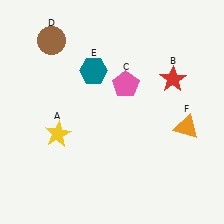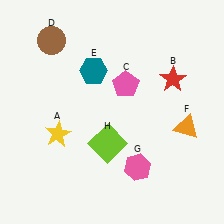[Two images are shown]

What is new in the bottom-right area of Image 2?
A pink hexagon (G) was added in the bottom-right area of Image 2.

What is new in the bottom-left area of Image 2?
A lime square (H) was added in the bottom-left area of Image 2.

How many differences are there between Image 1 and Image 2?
There are 2 differences between the two images.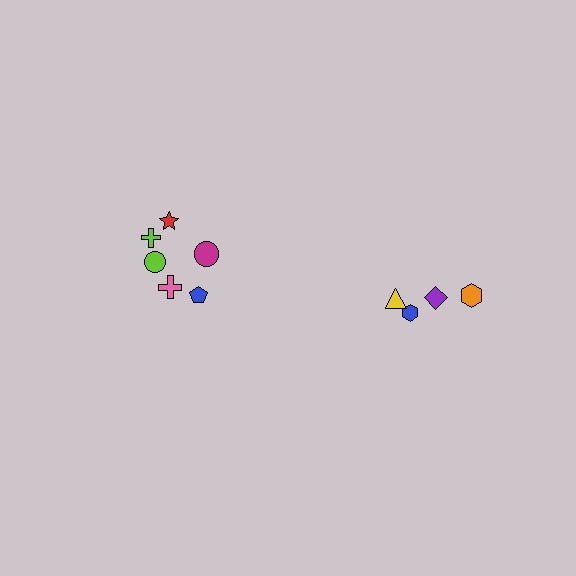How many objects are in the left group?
There are 6 objects.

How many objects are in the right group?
There are 4 objects.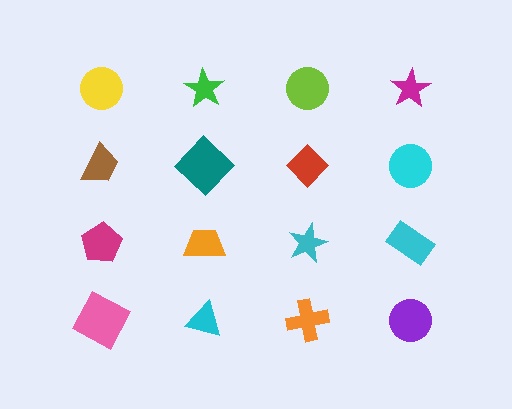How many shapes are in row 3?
4 shapes.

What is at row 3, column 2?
An orange trapezoid.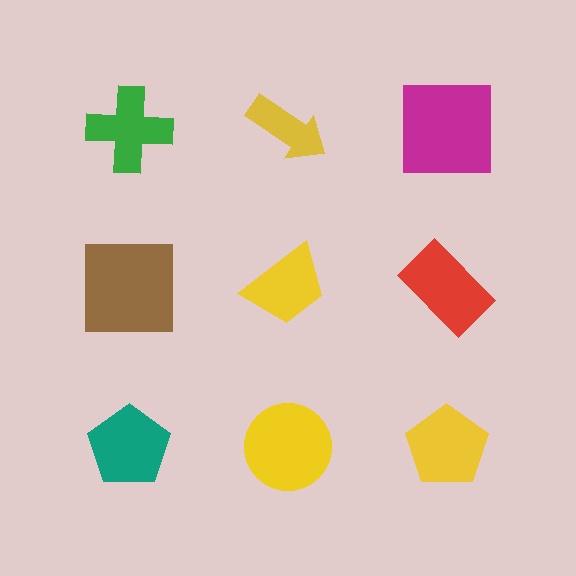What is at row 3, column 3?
A yellow pentagon.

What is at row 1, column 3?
A magenta square.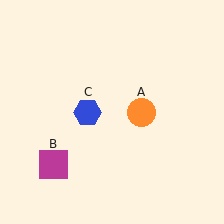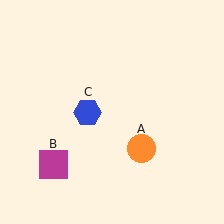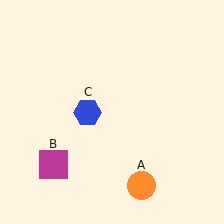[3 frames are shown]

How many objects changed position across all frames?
1 object changed position: orange circle (object A).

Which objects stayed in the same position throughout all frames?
Magenta square (object B) and blue hexagon (object C) remained stationary.